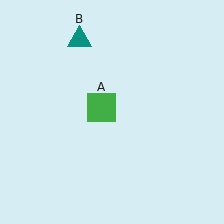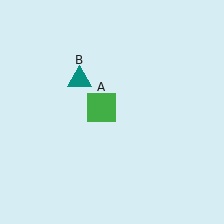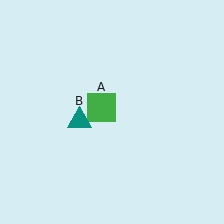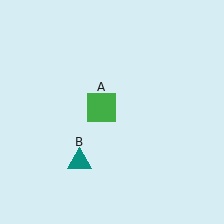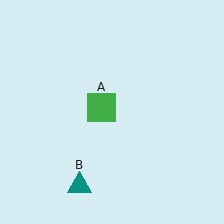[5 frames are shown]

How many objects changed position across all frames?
1 object changed position: teal triangle (object B).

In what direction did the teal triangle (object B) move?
The teal triangle (object B) moved down.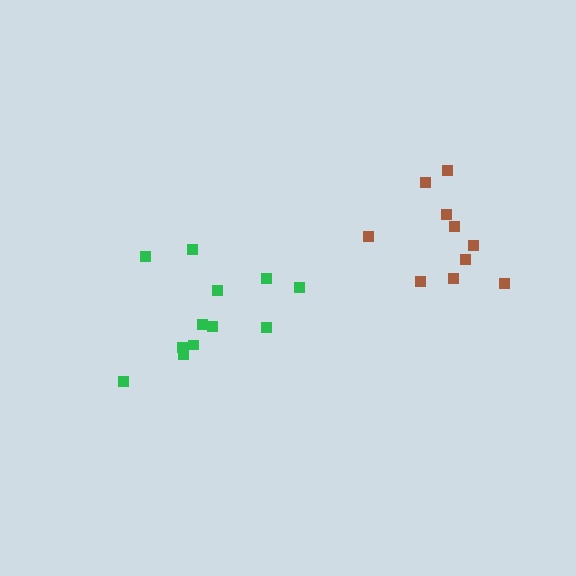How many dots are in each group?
Group 1: 12 dots, Group 2: 10 dots (22 total).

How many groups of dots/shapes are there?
There are 2 groups.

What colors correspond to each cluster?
The clusters are colored: green, brown.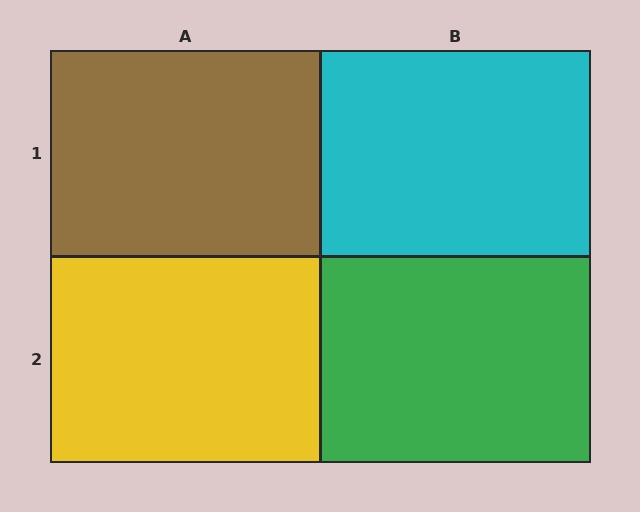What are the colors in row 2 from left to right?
Yellow, green.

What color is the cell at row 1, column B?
Cyan.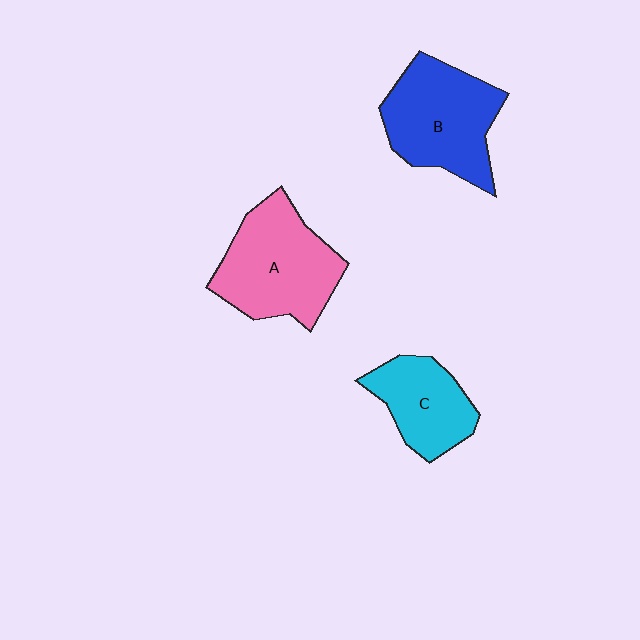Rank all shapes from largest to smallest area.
From largest to smallest: A (pink), B (blue), C (cyan).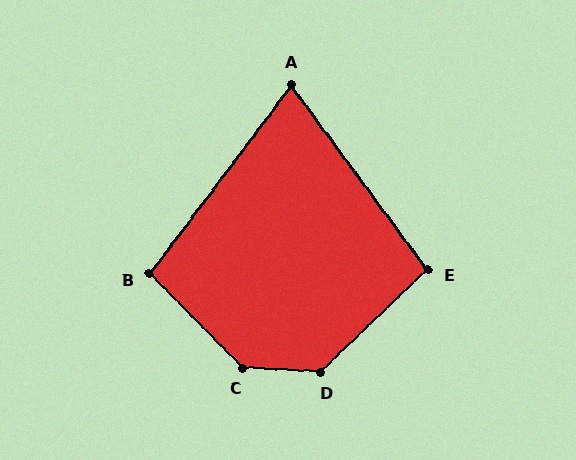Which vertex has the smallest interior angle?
A, at approximately 73 degrees.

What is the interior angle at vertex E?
Approximately 97 degrees (obtuse).